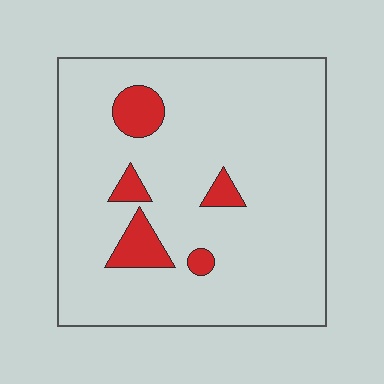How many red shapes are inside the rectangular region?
5.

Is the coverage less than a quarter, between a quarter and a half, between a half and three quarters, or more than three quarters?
Less than a quarter.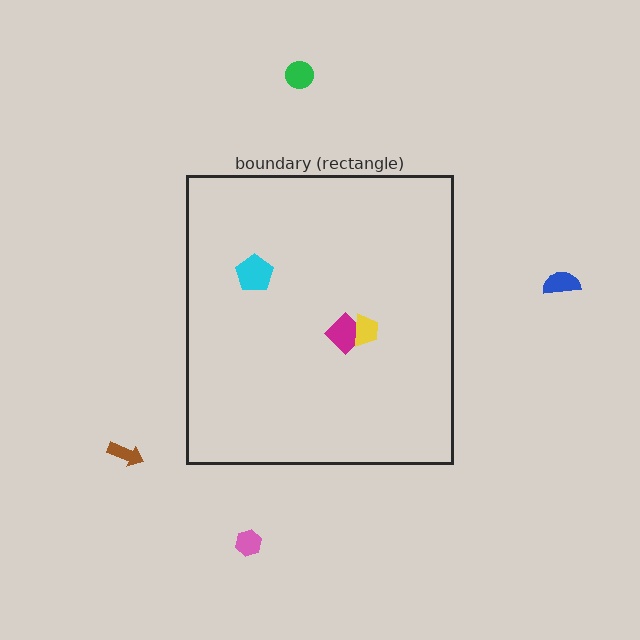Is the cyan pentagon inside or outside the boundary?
Inside.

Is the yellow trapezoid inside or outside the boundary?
Inside.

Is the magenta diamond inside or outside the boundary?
Inside.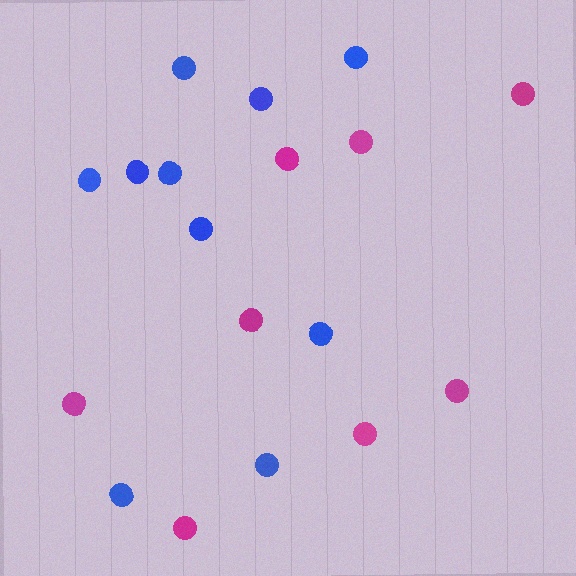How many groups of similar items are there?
There are 2 groups: one group of blue circles (10) and one group of magenta circles (8).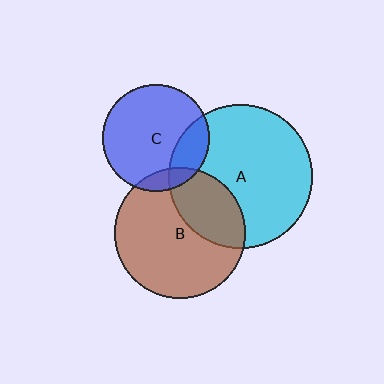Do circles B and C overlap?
Yes.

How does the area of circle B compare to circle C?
Approximately 1.5 times.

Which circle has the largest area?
Circle A (cyan).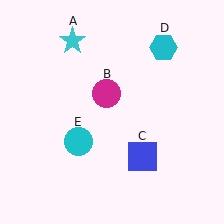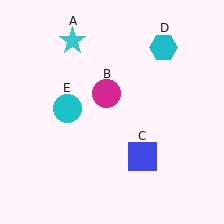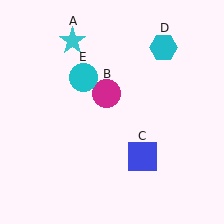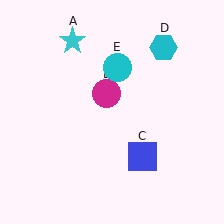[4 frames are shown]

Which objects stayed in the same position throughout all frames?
Cyan star (object A) and magenta circle (object B) and blue square (object C) and cyan hexagon (object D) remained stationary.